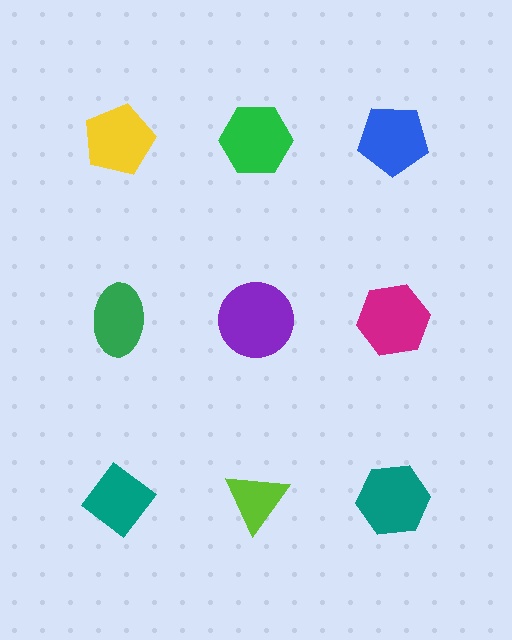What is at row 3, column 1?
A teal diamond.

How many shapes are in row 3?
3 shapes.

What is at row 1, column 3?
A blue pentagon.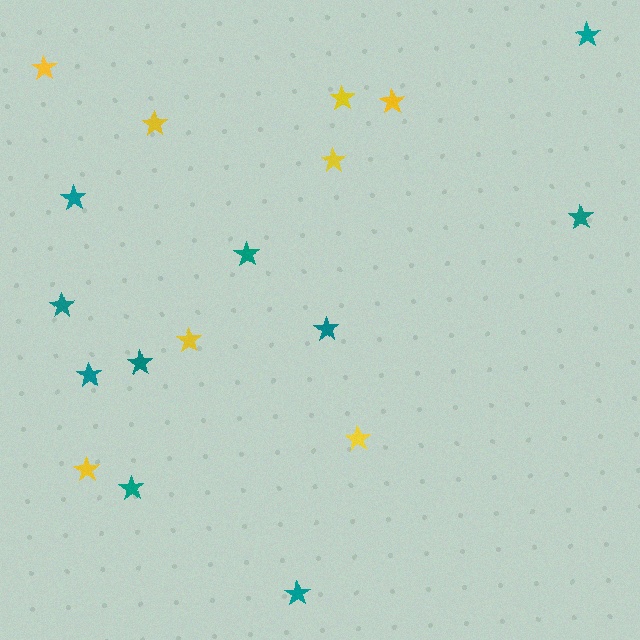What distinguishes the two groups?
There are 2 groups: one group of teal stars (10) and one group of yellow stars (8).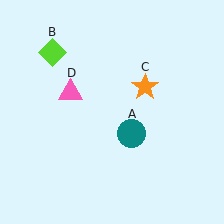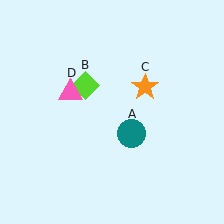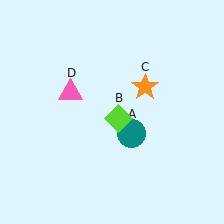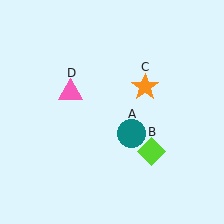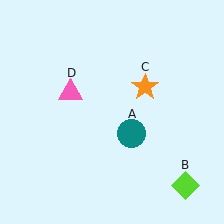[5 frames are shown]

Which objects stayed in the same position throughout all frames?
Teal circle (object A) and orange star (object C) and pink triangle (object D) remained stationary.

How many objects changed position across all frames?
1 object changed position: lime diamond (object B).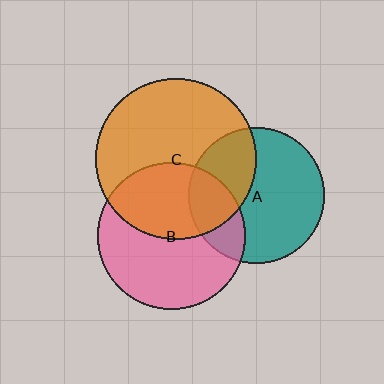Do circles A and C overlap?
Yes.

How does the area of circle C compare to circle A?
Approximately 1.4 times.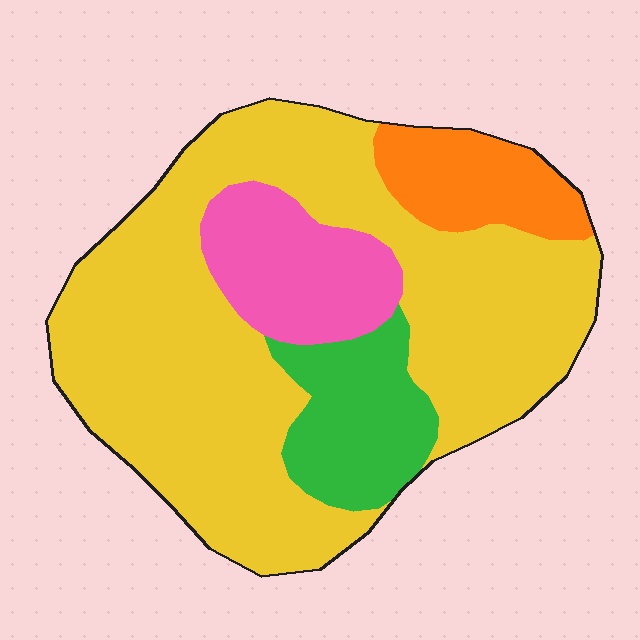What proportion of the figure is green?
Green takes up about one eighth (1/8) of the figure.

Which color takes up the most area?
Yellow, at roughly 65%.